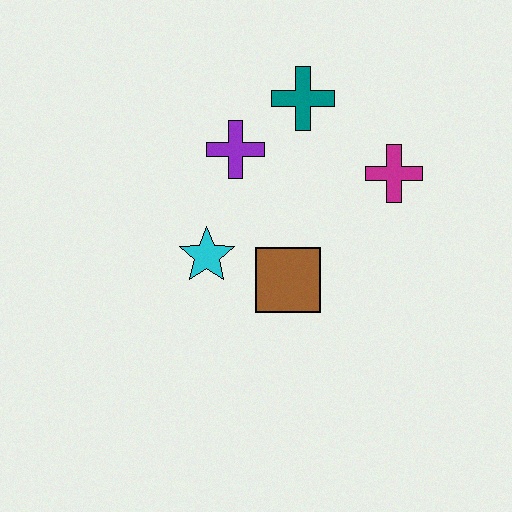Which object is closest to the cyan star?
The brown square is closest to the cyan star.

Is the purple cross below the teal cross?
Yes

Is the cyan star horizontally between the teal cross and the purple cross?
No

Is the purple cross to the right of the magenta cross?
No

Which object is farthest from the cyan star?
The magenta cross is farthest from the cyan star.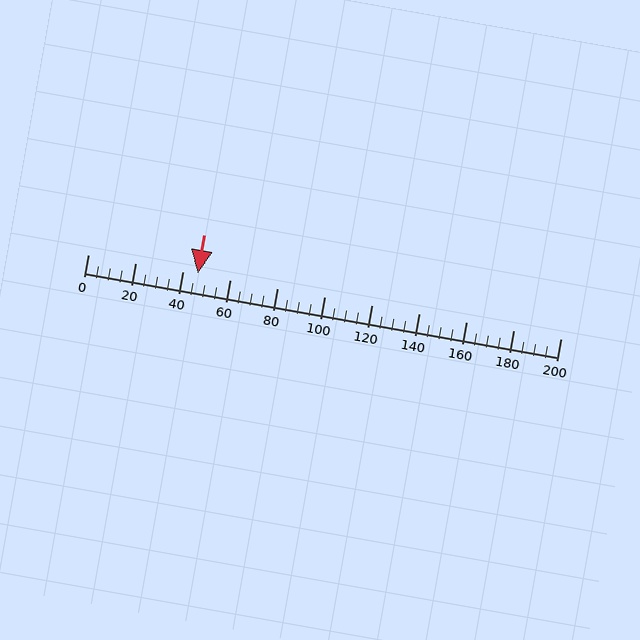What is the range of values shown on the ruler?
The ruler shows values from 0 to 200.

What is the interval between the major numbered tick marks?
The major tick marks are spaced 20 units apart.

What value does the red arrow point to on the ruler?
The red arrow points to approximately 47.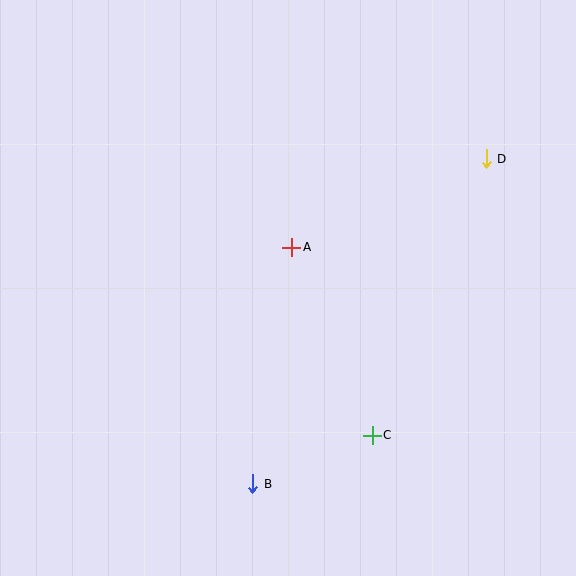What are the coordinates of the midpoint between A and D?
The midpoint between A and D is at (389, 203).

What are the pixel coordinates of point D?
Point D is at (486, 159).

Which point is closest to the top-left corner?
Point A is closest to the top-left corner.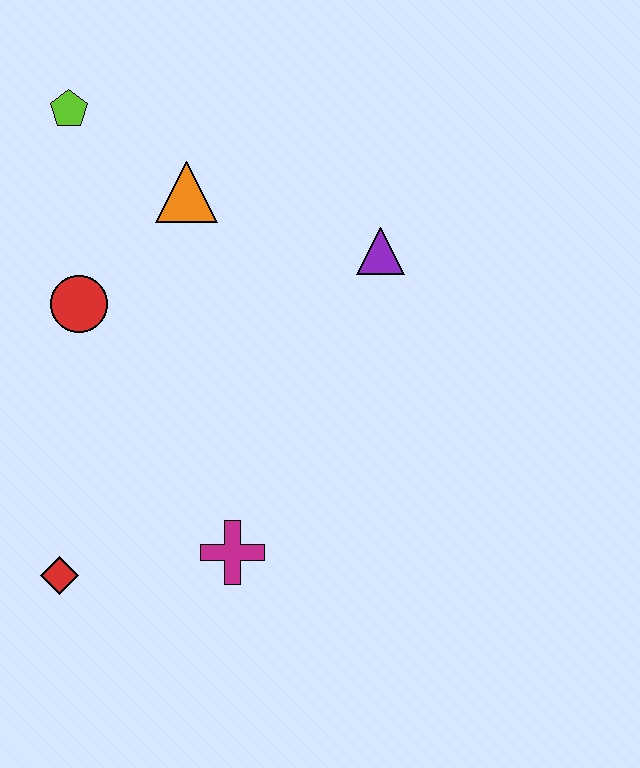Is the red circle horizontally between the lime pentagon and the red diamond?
No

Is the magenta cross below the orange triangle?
Yes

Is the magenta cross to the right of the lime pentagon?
Yes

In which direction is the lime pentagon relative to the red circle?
The lime pentagon is above the red circle.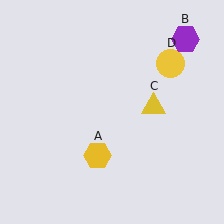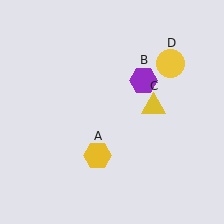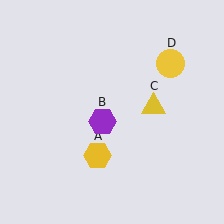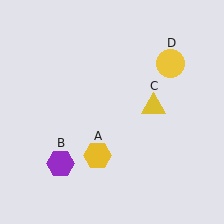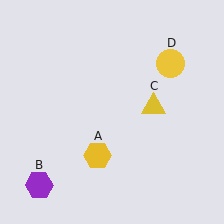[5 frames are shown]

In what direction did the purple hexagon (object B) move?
The purple hexagon (object B) moved down and to the left.